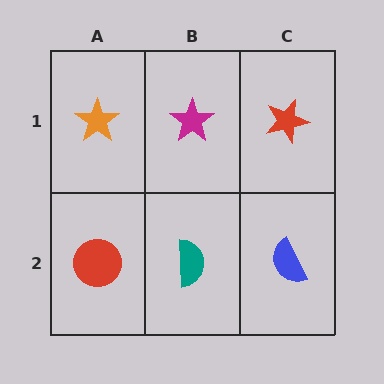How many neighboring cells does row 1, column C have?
2.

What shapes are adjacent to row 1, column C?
A blue semicircle (row 2, column C), a magenta star (row 1, column B).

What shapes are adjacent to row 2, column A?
An orange star (row 1, column A), a teal semicircle (row 2, column B).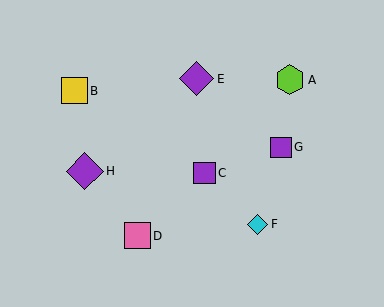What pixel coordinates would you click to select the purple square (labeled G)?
Click at (281, 147) to select the purple square G.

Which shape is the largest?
The purple diamond (labeled H) is the largest.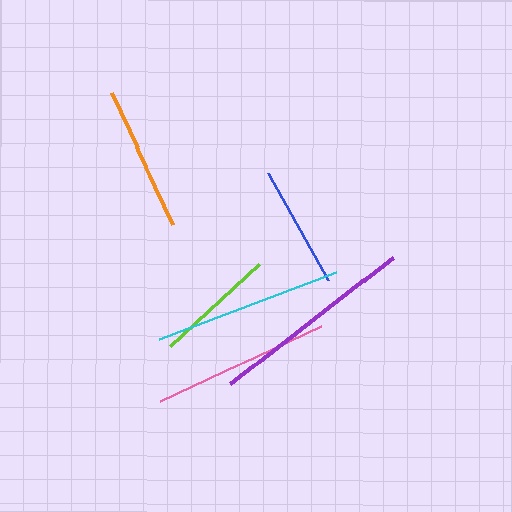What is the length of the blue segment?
The blue segment is approximately 122 pixels long.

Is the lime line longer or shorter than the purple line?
The purple line is longer than the lime line.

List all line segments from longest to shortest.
From longest to shortest: purple, cyan, pink, orange, blue, lime.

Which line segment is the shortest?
The lime line is the shortest at approximately 121 pixels.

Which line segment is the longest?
The purple line is the longest at approximately 206 pixels.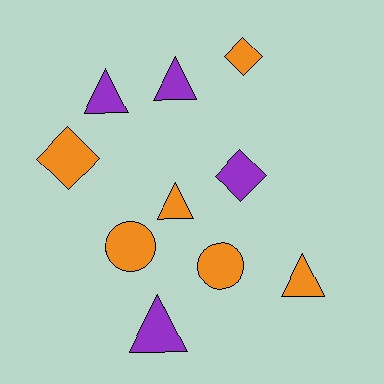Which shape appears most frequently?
Triangle, with 5 objects.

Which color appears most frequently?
Orange, with 6 objects.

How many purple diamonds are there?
There is 1 purple diamond.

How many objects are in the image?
There are 10 objects.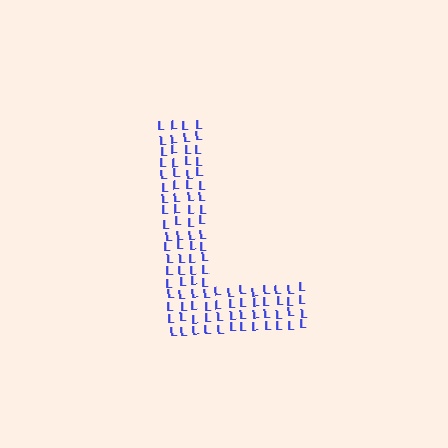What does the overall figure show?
The overall figure shows the letter L.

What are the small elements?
The small elements are letter L's.